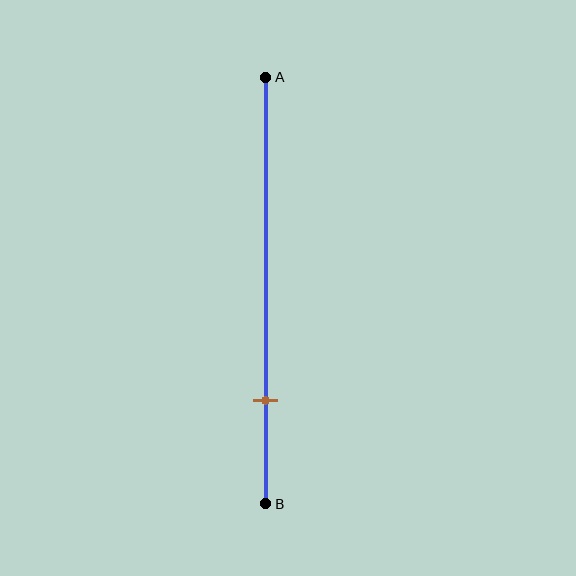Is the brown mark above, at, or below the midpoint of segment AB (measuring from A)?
The brown mark is below the midpoint of segment AB.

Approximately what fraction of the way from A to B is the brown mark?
The brown mark is approximately 75% of the way from A to B.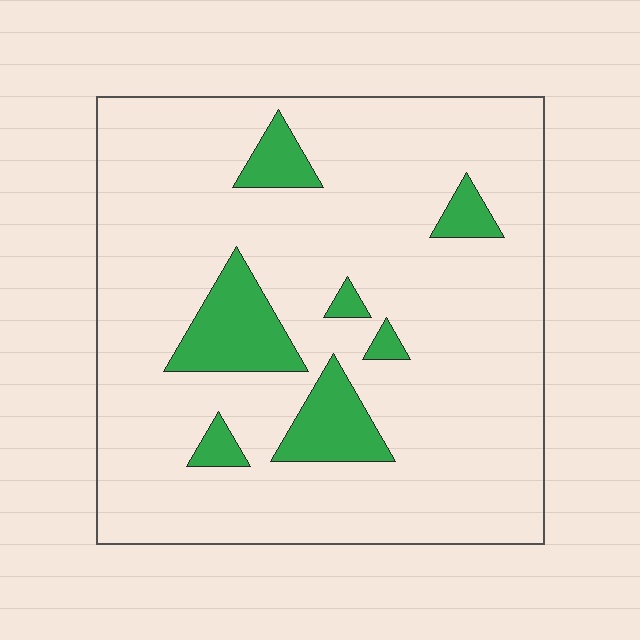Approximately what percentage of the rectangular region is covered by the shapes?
Approximately 15%.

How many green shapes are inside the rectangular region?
7.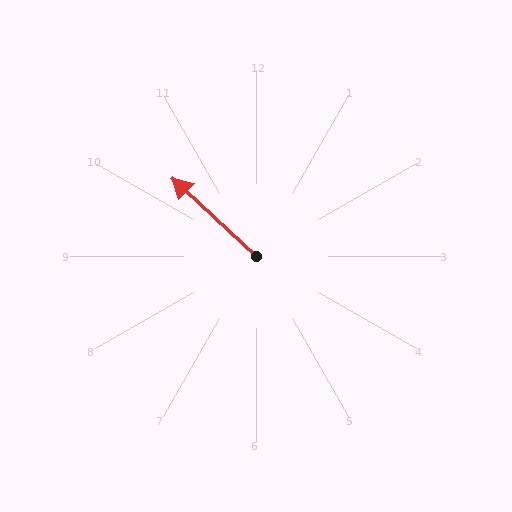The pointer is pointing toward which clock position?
Roughly 10 o'clock.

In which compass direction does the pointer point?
Northwest.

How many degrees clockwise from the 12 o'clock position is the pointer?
Approximately 313 degrees.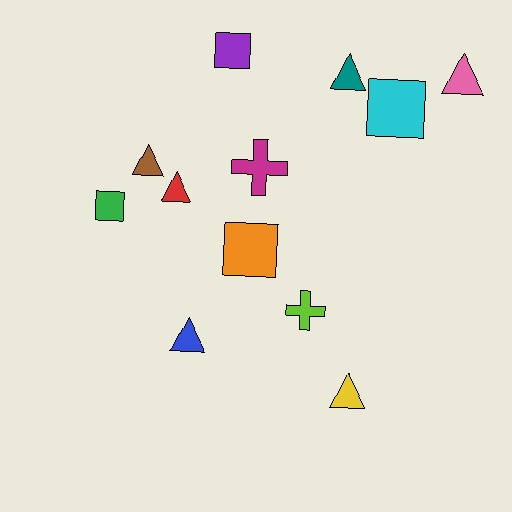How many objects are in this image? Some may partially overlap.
There are 12 objects.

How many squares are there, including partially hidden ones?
There are 4 squares.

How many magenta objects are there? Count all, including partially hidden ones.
There is 1 magenta object.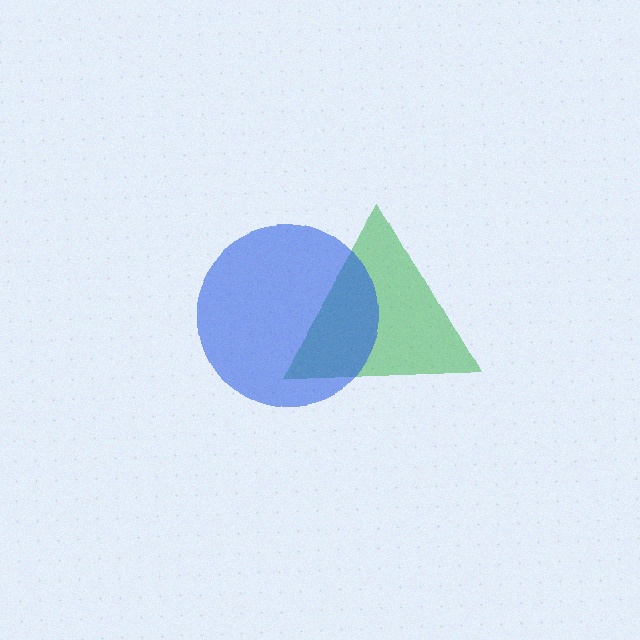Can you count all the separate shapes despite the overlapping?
Yes, there are 2 separate shapes.